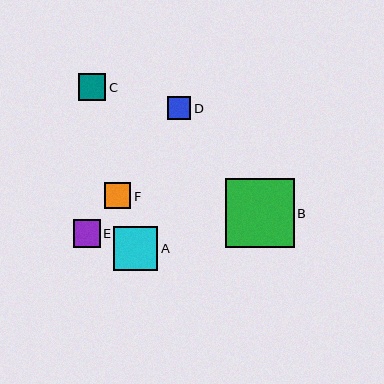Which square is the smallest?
Square D is the smallest with a size of approximately 23 pixels.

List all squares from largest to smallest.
From largest to smallest: B, A, C, E, F, D.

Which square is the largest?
Square B is the largest with a size of approximately 69 pixels.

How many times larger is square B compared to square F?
Square B is approximately 2.6 times the size of square F.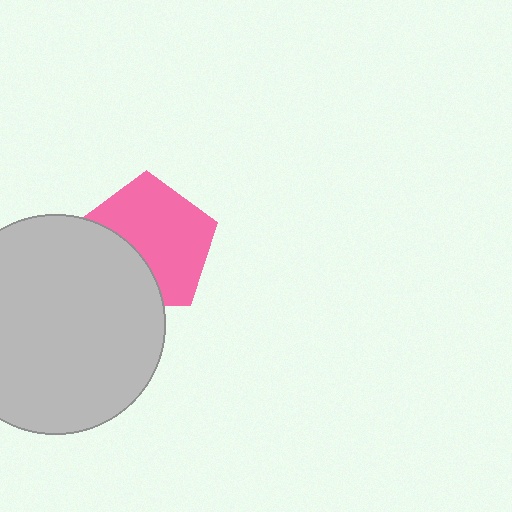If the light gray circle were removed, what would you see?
You would see the complete pink pentagon.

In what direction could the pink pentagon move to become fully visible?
The pink pentagon could move toward the upper-right. That would shift it out from behind the light gray circle entirely.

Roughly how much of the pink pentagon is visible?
Most of it is visible (roughly 66%).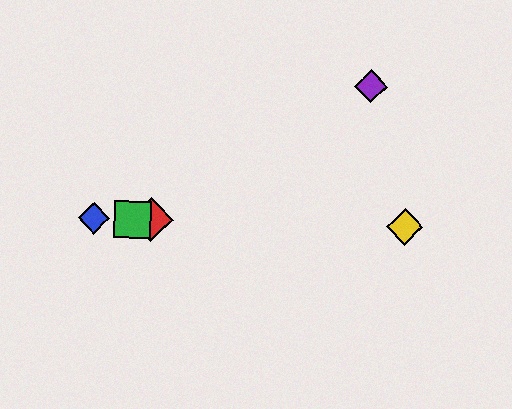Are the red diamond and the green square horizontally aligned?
Yes, both are at y≈220.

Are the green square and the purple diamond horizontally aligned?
No, the green square is at y≈219 and the purple diamond is at y≈86.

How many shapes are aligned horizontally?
4 shapes (the red diamond, the blue diamond, the green square, the yellow diamond) are aligned horizontally.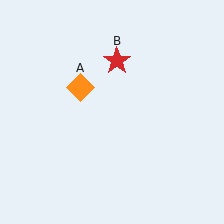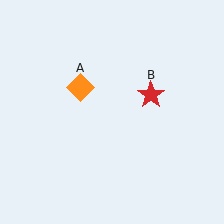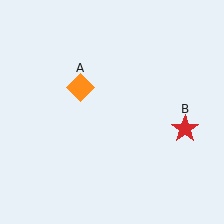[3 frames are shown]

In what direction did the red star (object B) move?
The red star (object B) moved down and to the right.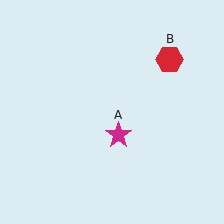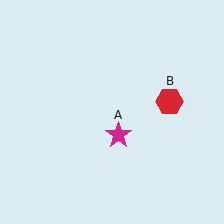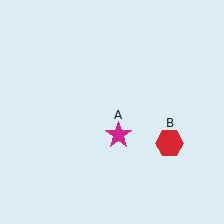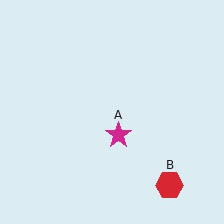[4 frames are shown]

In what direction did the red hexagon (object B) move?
The red hexagon (object B) moved down.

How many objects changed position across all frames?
1 object changed position: red hexagon (object B).